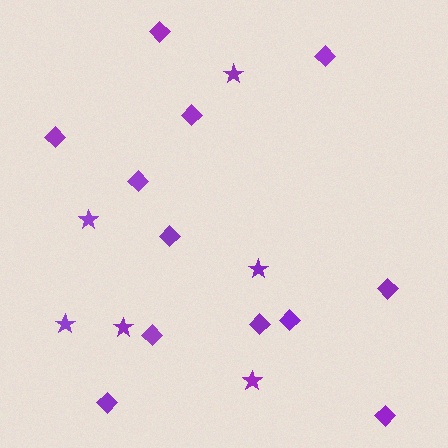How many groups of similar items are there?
There are 2 groups: one group of diamonds (12) and one group of stars (6).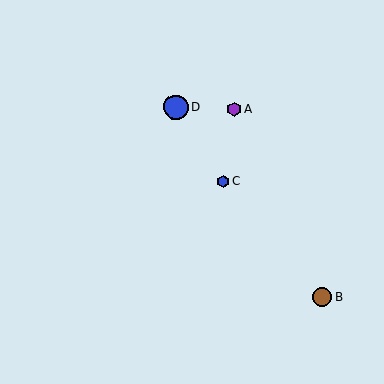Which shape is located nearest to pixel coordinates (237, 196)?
The blue hexagon (labeled C) at (223, 181) is nearest to that location.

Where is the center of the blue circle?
The center of the blue circle is at (176, 107).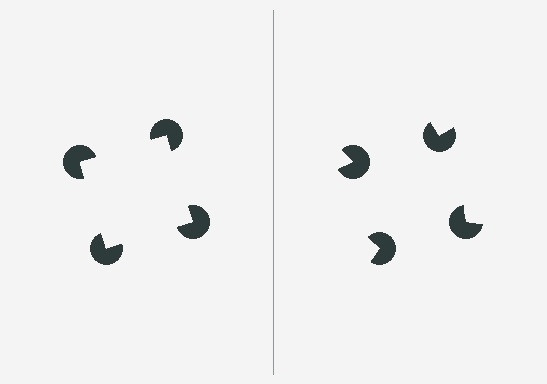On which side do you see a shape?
An illusory square appears on the left side. On the right side the wedge cuts are rotated, so no coherent shape forms.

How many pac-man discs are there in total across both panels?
8 — 4 on each side.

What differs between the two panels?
The pac-man discs are positioned identically on both sides; only the wedge orientations differ. On the left they align to a square; on the right they are misaligned.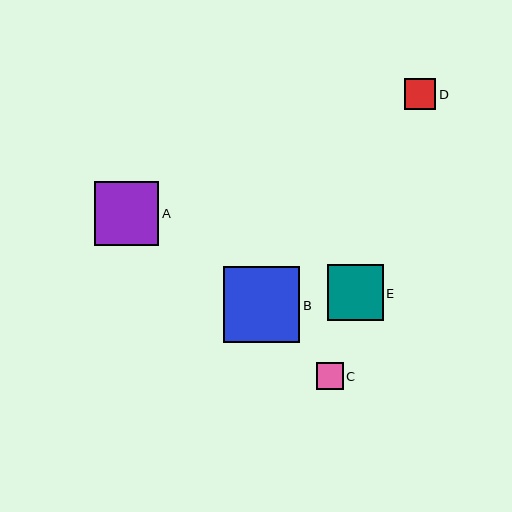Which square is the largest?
Square B is the largest with a size of approximately 76 pixels.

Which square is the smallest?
Square C is the smallest with a size of approximately 26 pixels.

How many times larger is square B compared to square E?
Square B is approximately 1.4 times the size of square E.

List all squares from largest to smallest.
From largest to smallest: B, A, E, D, C.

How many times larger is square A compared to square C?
Square A is approximately 2.4 times the size of square C.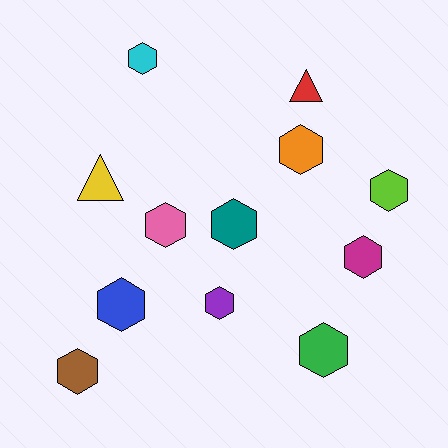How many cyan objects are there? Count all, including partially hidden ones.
There is 1 cyan object.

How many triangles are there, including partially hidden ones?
There are 2 triangles.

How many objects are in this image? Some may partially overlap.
There are 12 objects.